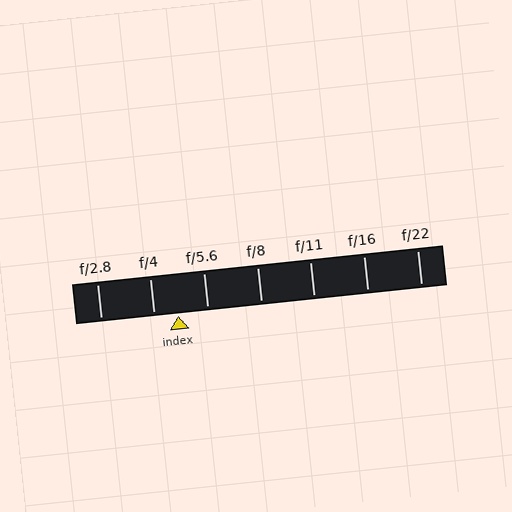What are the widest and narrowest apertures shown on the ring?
The widest aperture shown is f/2.8 and the narrowest is f/22.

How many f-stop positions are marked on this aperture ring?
There are 7 f-stop positions marked.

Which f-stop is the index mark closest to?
The index mark is closest to f/4.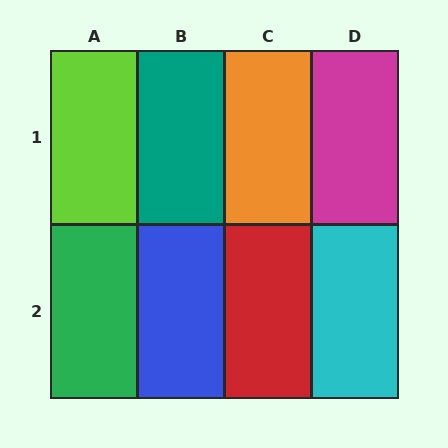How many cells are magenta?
1 cell is magenta.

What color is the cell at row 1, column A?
Lime.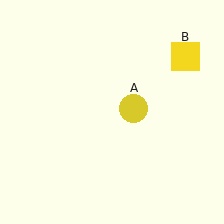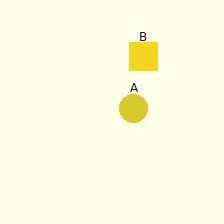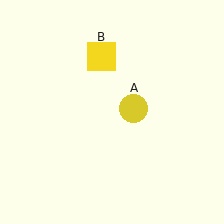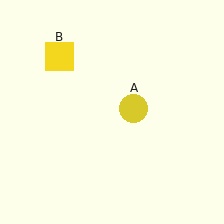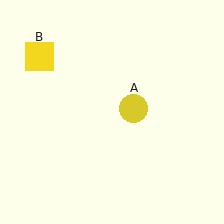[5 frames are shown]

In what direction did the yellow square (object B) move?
The yellow square (object B) moved left.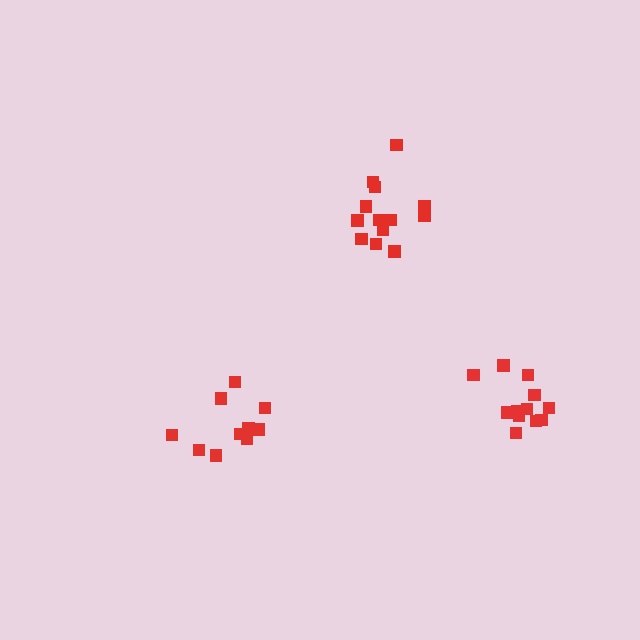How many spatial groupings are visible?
There are 3 spatial groupings.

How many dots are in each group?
Group 1: 10 dots, Group 2: 12 dots, Group 3: 13 dots (35 total).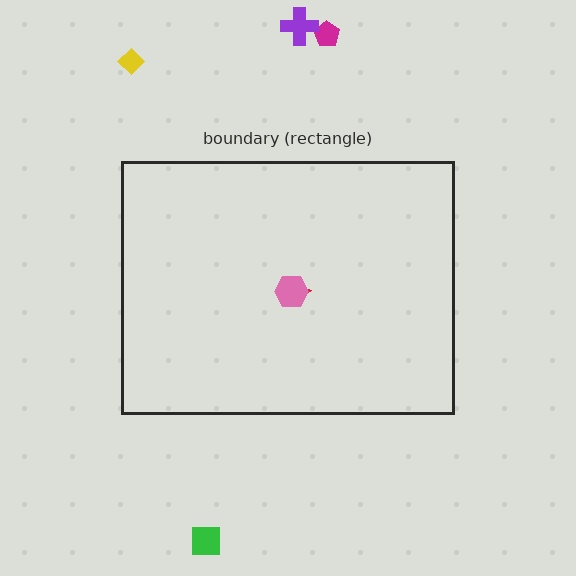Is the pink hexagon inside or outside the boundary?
Inside.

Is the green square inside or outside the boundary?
Outside.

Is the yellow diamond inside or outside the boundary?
Outside.